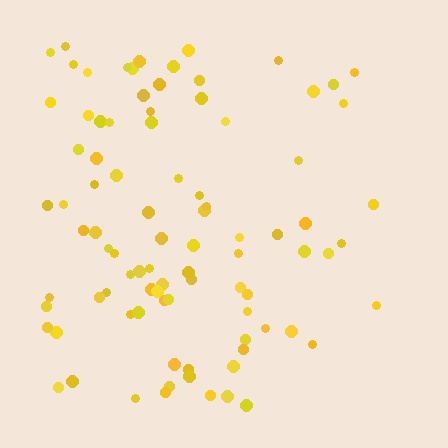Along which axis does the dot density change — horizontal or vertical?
Horizontal.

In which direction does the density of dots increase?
From right to left, with the left side densest.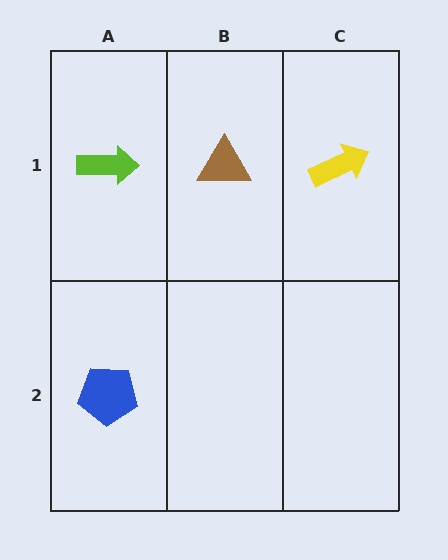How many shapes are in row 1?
3 shapes.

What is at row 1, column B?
A brown triangle.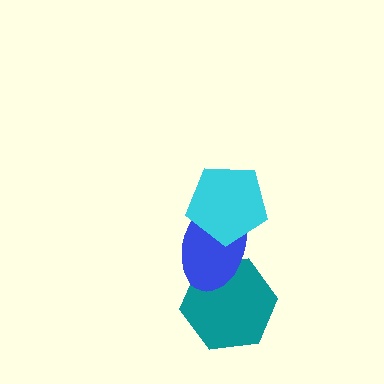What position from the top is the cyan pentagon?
The cyan pentagon is 1st from the top.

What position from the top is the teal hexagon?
The teal hexagon is 3rd from the top.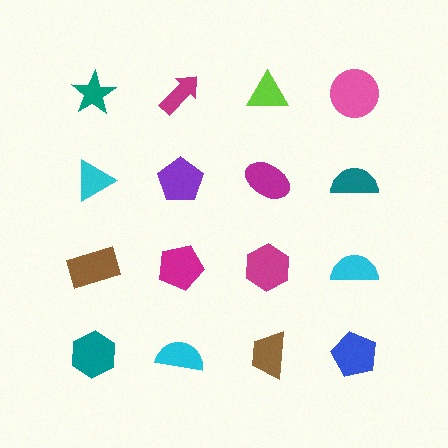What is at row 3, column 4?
A cyan semicircle.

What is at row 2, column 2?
A purple pentagon.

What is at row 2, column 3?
A magenta ellipse.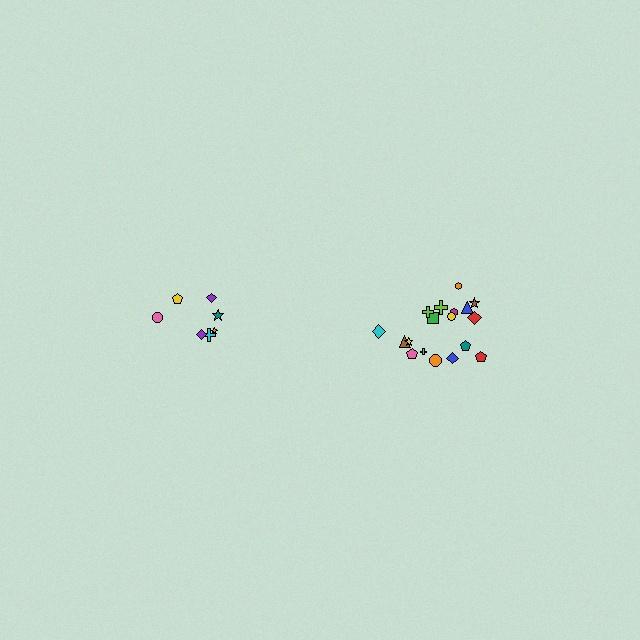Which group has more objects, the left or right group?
The right group.